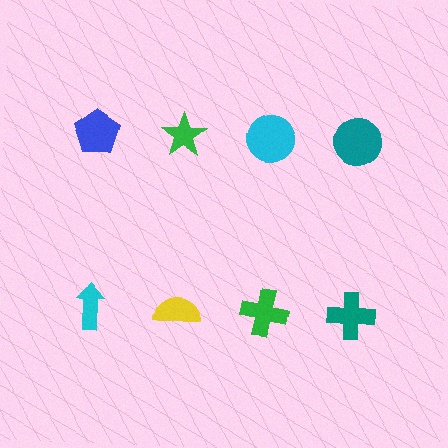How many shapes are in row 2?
4 shapes.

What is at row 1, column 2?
A green star.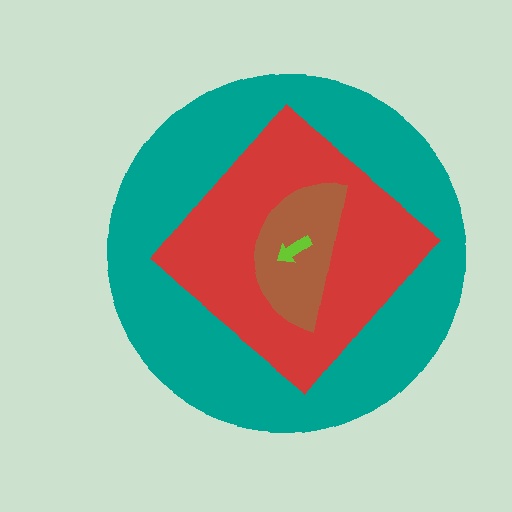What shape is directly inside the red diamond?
The brown semicircle.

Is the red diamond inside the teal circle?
Yes.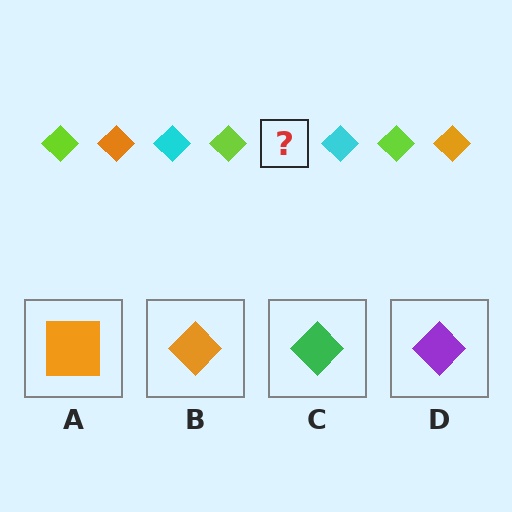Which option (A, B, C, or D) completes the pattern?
B.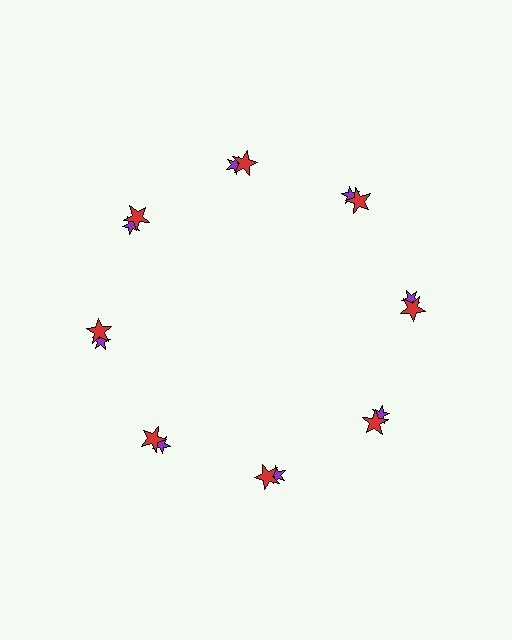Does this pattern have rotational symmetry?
Yes, this pattern has 8-fold rotational symmetry. It looks the same after rotating 45 degrees around the center.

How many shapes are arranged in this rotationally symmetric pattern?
There are 16 shapes, arranged in 8 groups of 2.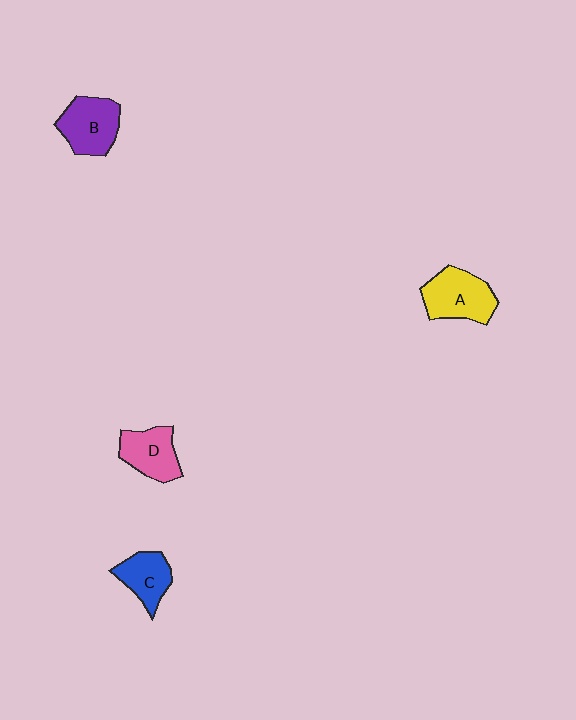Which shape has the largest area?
Shape A (yellow).